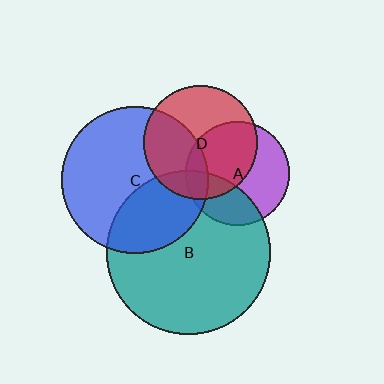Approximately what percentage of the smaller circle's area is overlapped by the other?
Approximately 15%.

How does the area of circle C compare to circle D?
Approximately 1.7 times.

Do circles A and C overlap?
Yes.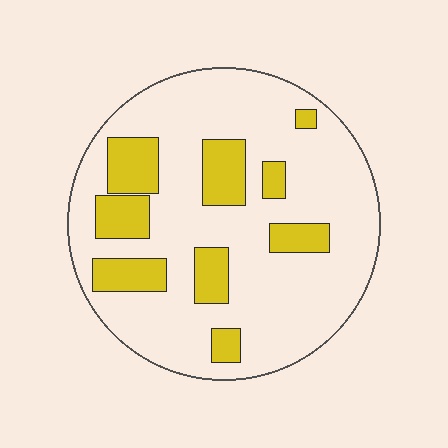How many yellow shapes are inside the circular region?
9.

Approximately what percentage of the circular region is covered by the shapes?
Approximately 20%.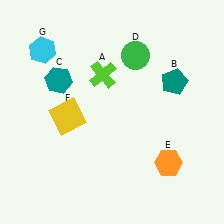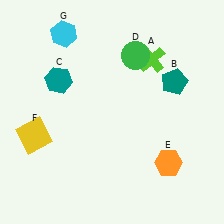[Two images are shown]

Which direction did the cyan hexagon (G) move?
The cyan hexagon (G) moved right.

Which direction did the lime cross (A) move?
The lime cross (A) moved right.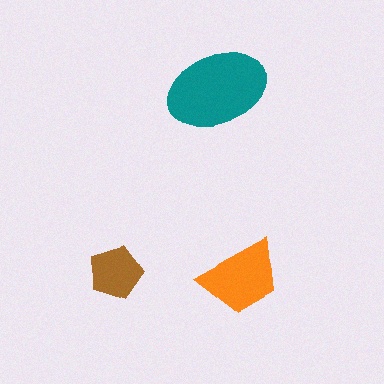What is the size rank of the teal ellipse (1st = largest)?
1st.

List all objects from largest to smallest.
The teal ellipse, the orange trapezoid, the brown pentagon.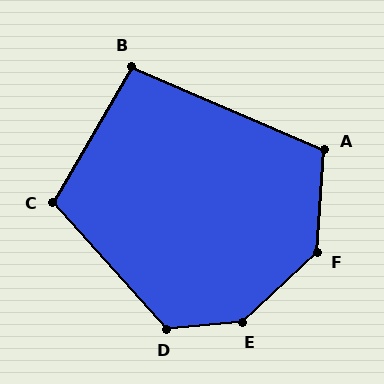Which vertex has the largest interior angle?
E, at approximately 143 degrees.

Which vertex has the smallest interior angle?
B, at approximately 97 degrees.